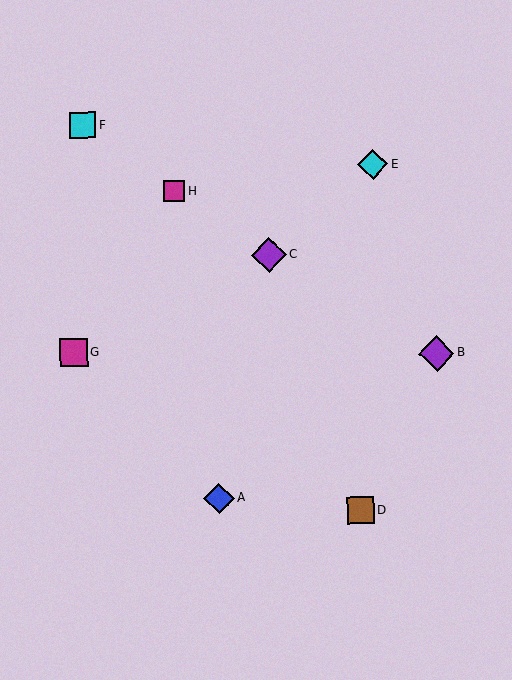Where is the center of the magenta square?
The center of the magenta square is at (174, 191).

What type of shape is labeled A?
Shape A is a blue diamond.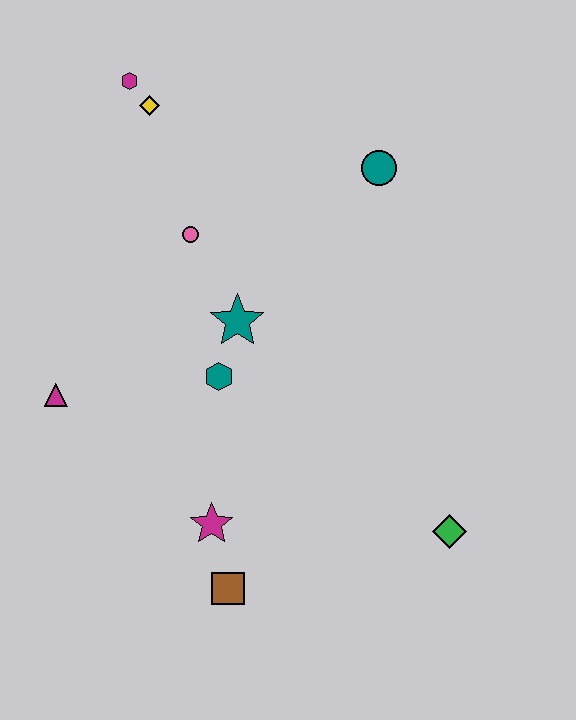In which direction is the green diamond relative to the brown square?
The green diamond is to the right of the brown square.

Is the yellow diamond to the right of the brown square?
No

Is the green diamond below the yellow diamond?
Yes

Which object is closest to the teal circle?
The pink circle is closest to the teal circle.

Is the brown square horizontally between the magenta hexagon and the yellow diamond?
No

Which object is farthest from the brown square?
The magenta hexagon is farthest from the brown square.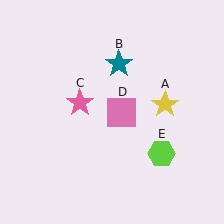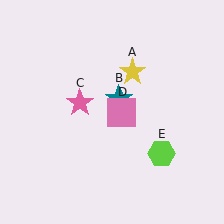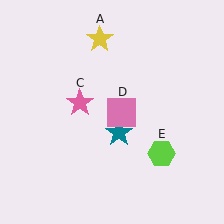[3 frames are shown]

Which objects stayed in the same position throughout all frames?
Pink star (object C) and pink square (object D) and lime hexagon (object E) remained stationary.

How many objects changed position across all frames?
2 objects changed position: yellow star (object A), teal star (object B).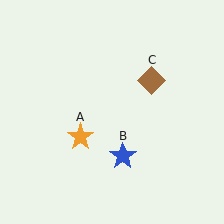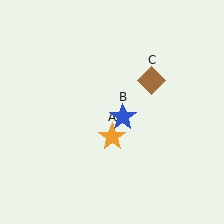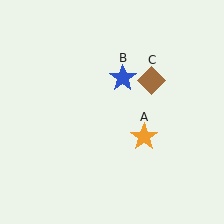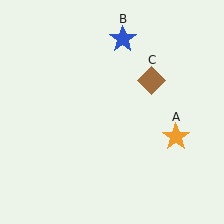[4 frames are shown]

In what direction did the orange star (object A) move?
The orange star (object A) moved right.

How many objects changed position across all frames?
2 objects changed position: orange star (object A), blue star (object B).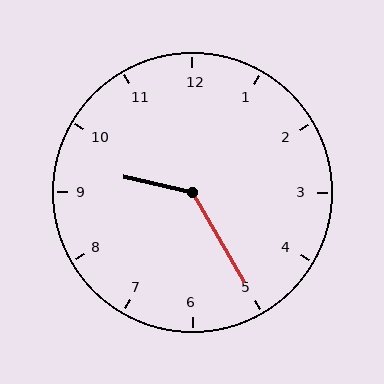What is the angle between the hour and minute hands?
Approximately 132 degrees.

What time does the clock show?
9:25.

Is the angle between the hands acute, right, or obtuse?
It is obtuse.